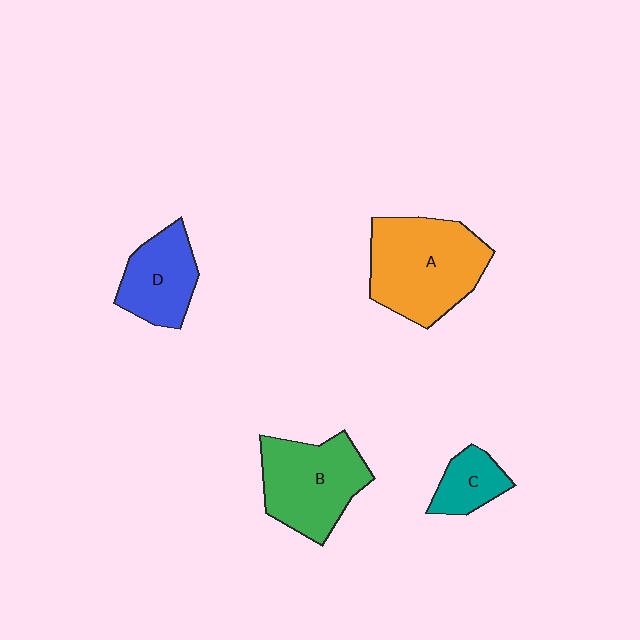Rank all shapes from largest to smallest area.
From largest to smallest: A (orange), B (green), D (blue), C (teal).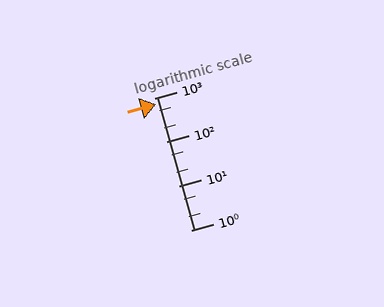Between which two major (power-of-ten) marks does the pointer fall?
The pointer is between 100 and 1000.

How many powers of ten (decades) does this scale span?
The scale spans 3 decades, from 1 to 1000.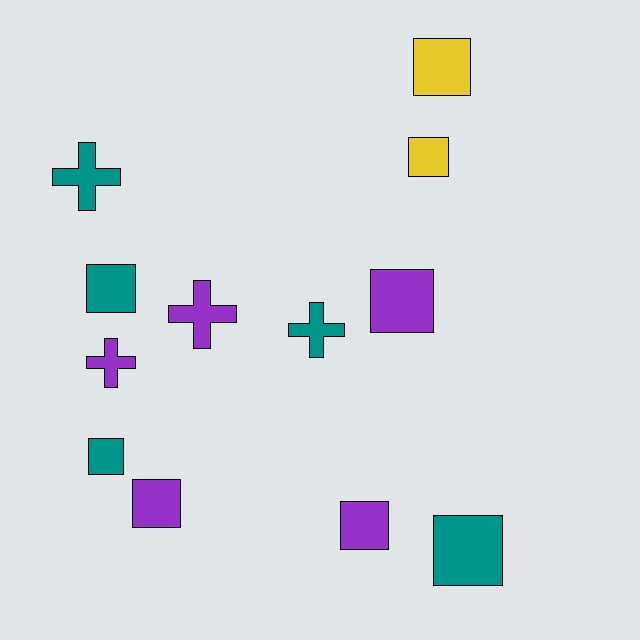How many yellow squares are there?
There are 2 yellow squares.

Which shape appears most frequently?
Square, with 8 objects.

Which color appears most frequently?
Teal, with 5 objects.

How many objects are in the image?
There are 12 objects.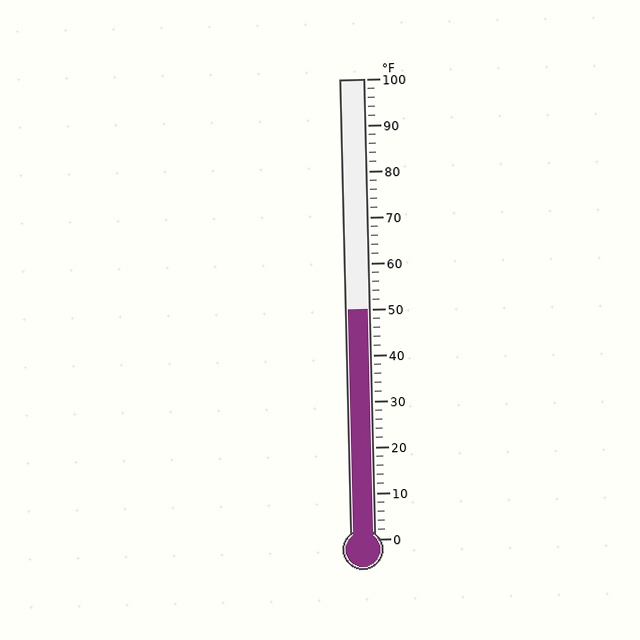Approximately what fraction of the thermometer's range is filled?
The thermometer is filled to approximately 50% of its range.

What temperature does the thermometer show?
The thermometer shows approximately 50°F.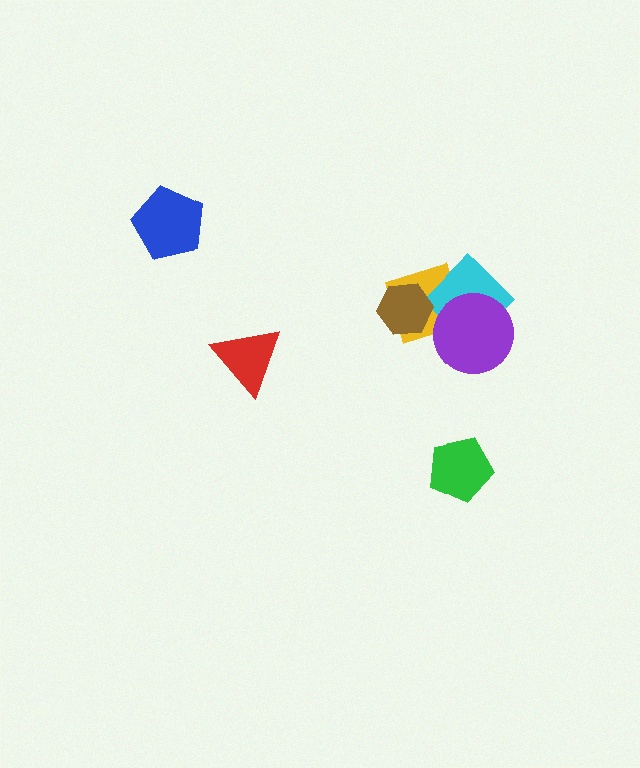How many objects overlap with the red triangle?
0 objects overlap with the red triangle.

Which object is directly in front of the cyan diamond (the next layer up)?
The brown hexagon is directly in front of the cyan diamond.